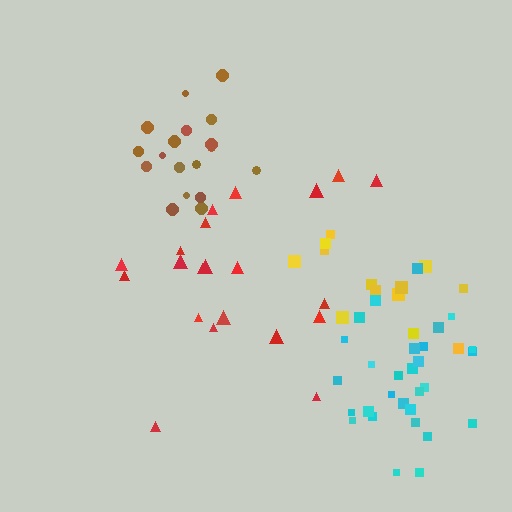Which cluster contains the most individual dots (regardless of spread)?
Cyan (29).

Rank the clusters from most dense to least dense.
cyan, brown, yellow, red.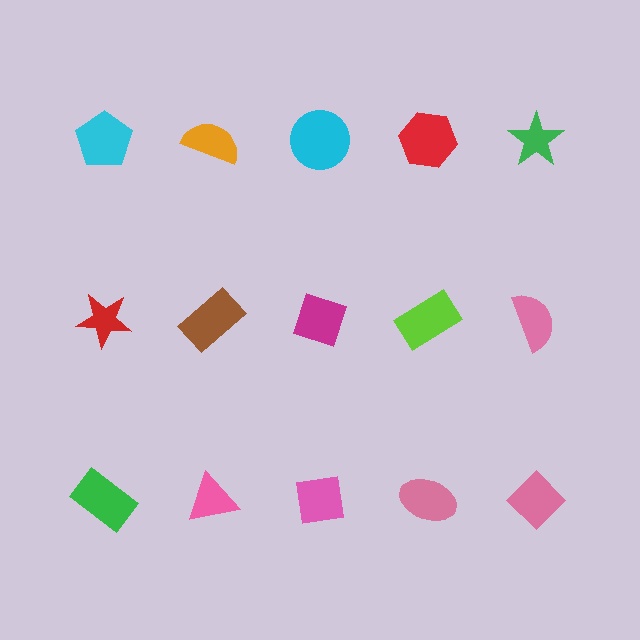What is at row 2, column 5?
A pink semicircle.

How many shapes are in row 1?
5 shapes.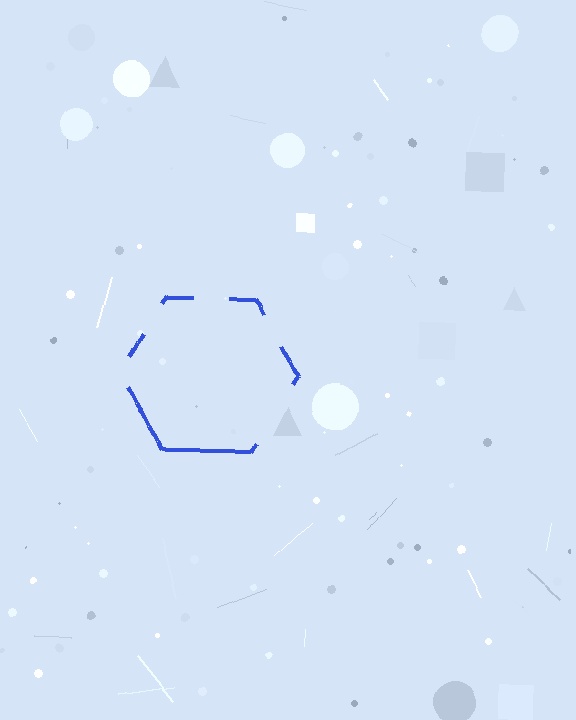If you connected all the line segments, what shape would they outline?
They would outline a hexagon.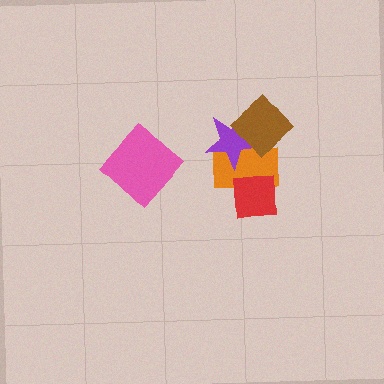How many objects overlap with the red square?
1 object overlaps with the red square.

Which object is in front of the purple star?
The brown diamond is in front of the purple star.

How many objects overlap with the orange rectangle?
3 objects overlap with the orange rectangle.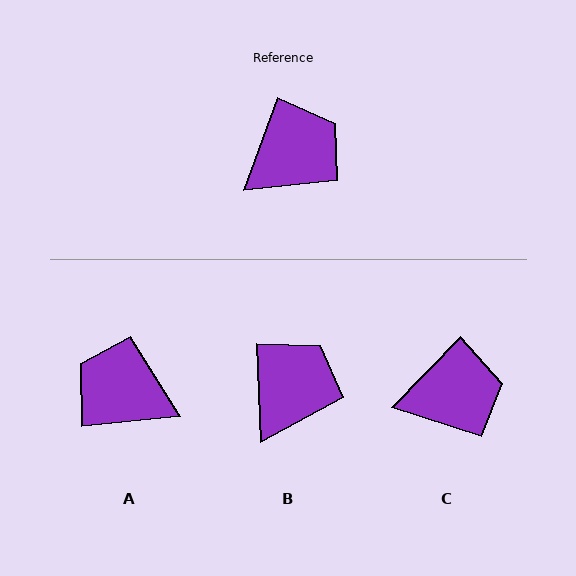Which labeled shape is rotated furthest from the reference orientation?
A, about 116 degrees away.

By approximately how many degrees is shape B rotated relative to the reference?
Approximately 22 degrees counter-clockwise.